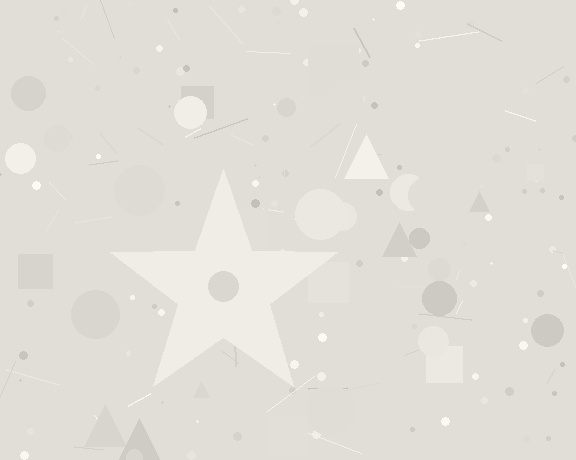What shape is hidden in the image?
A star is hidden in the image.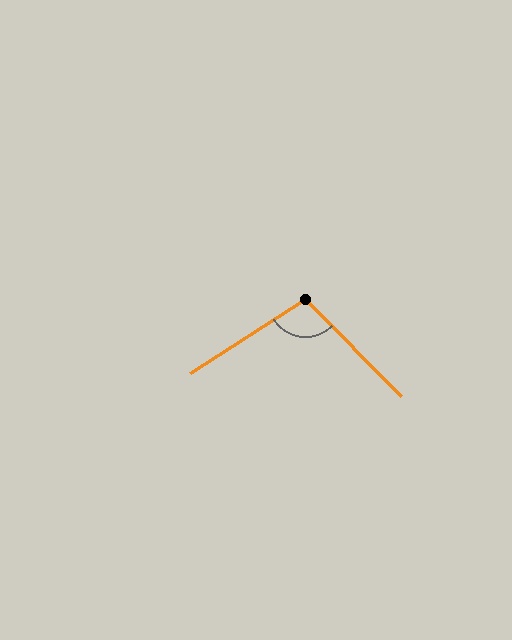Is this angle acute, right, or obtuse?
It is obtuse.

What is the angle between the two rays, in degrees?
Approximately 102 degrees.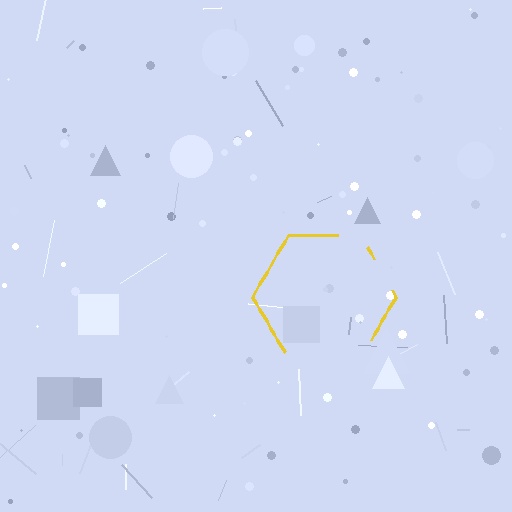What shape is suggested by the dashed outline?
The dashed outline suggests a hexagon.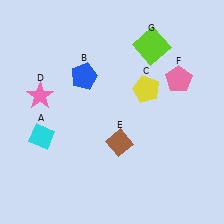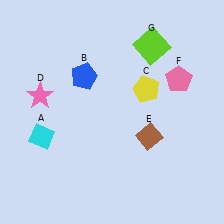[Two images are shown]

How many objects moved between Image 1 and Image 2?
1 object moved between the two images.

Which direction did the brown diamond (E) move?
The brown diamond (E) moved right.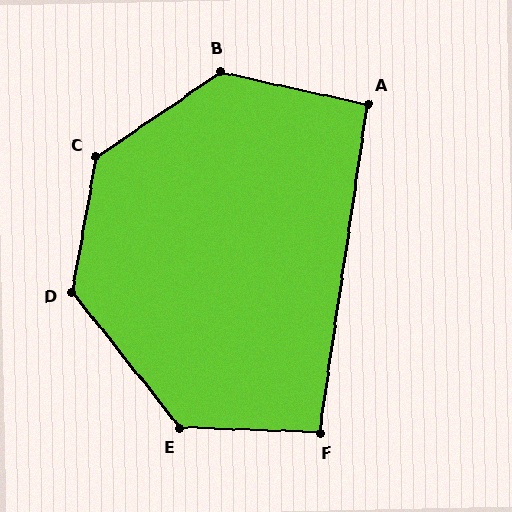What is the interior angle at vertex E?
Approximately 131 degrees (obtuse).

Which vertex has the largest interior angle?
C, at approximately 135 degrees.